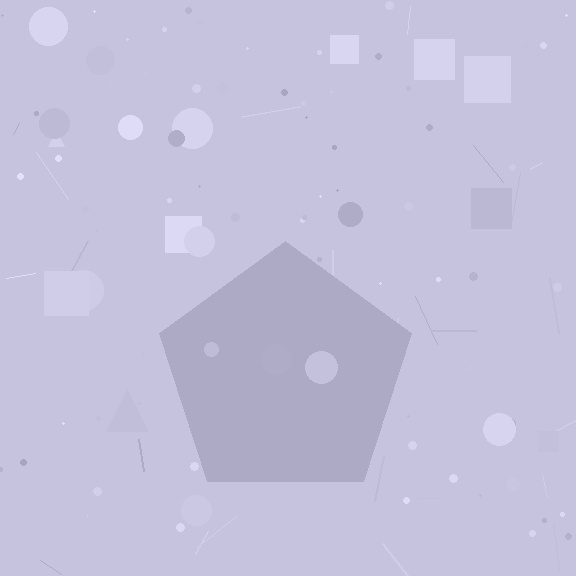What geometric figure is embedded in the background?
A pentagon is embedded in the background.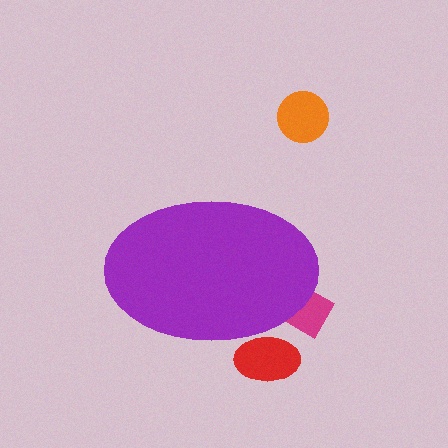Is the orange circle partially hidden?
No, the orange circle is fully visible.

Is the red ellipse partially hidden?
Yes, the red ellipse is partially hidden behind the purple ellipse.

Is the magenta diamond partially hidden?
Yes, the magenta diamond is partially hidden behind the purple ellipse.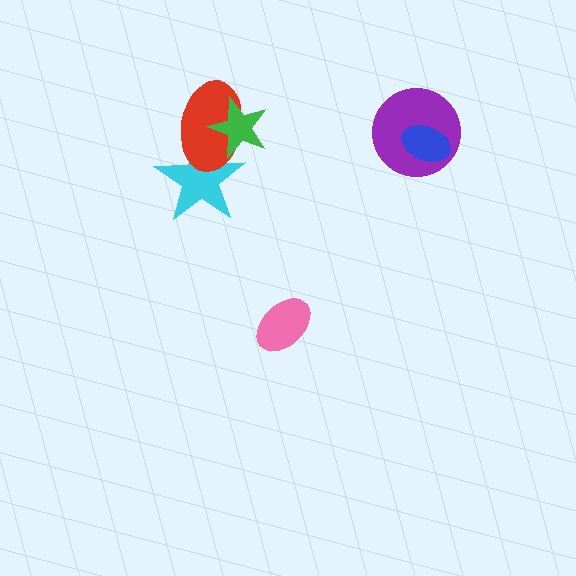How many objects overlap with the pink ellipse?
0 objects overlap with the pink ellipse.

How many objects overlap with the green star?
2 objects overlap with the green star.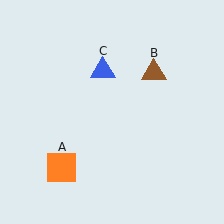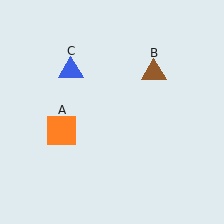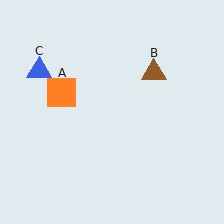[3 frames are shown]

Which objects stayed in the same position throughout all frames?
Brown triangle (object B) remained stationary.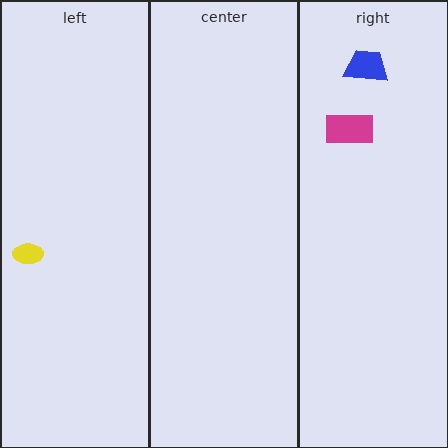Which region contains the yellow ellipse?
The left region.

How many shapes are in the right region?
2.